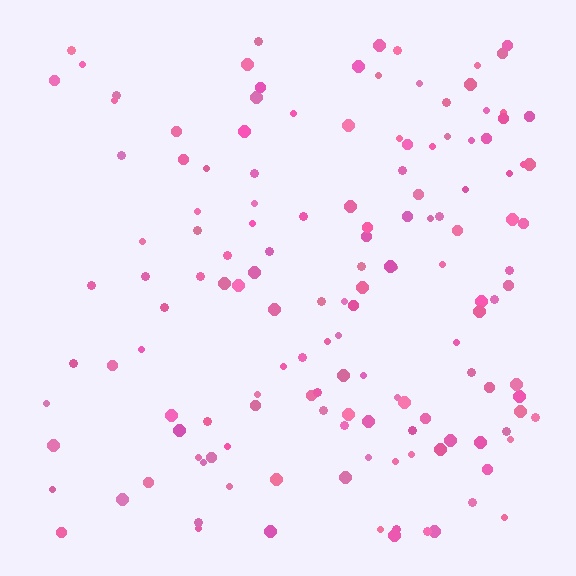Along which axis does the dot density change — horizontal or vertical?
Horizontal.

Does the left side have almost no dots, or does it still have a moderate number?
Still a moderate number, just noticeably fewer than the right.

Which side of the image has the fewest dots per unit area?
The left.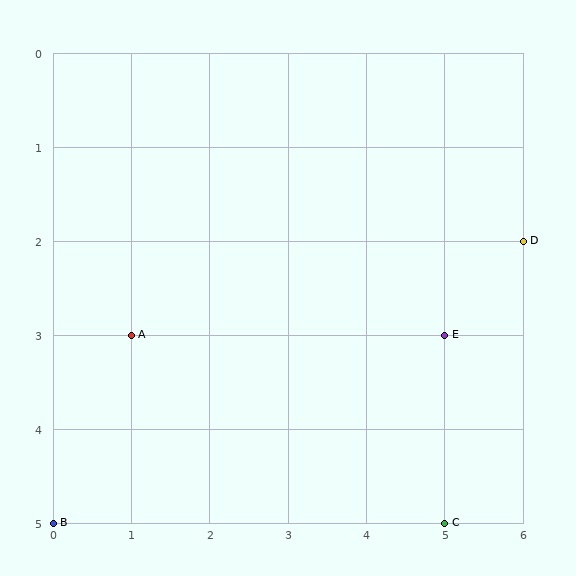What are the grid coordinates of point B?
Point B is at grid coordinates (0, 5).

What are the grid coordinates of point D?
Point D is at grid coordinates (6, 2).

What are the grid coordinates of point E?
Point E is at grid coordinates (5, 3).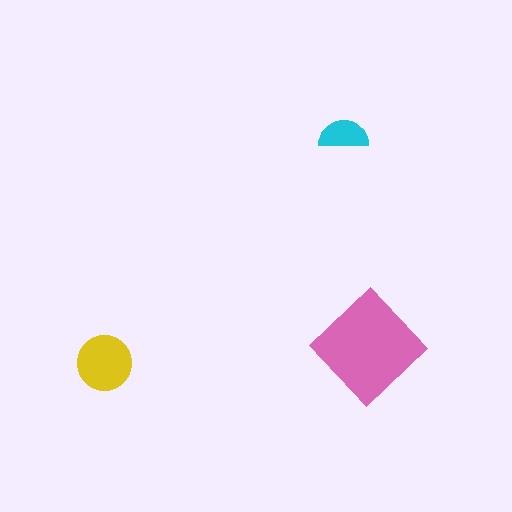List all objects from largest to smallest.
The pink diamond, the yellow circle, the cyan semicircle.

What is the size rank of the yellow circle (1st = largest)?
2nd.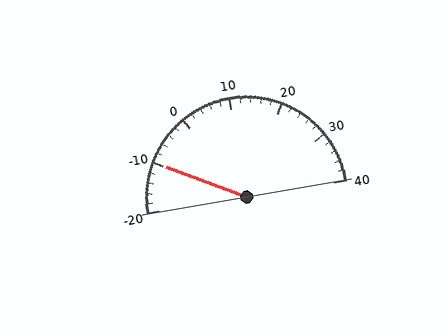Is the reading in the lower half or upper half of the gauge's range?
The reading is in the lower half of the range (-20 to 40).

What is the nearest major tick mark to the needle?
The nearest major tick mark is -10.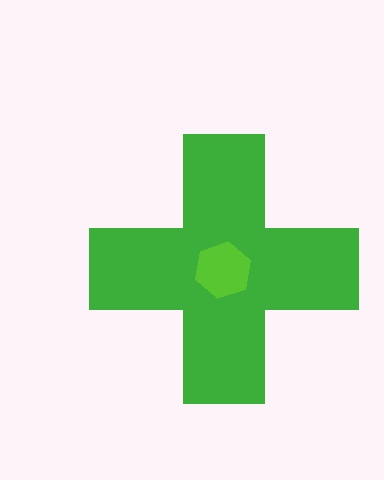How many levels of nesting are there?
2.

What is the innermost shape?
The lime hexagon.